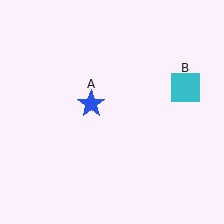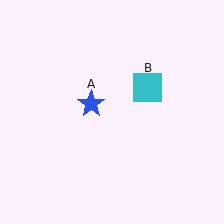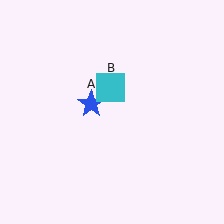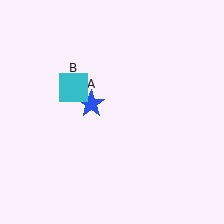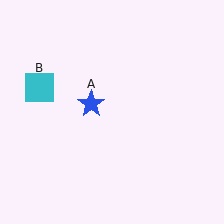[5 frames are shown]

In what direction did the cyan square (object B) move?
The cyan square (object B) moved left.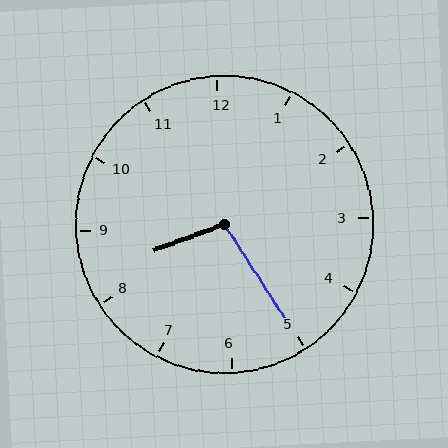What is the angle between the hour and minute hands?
Approximately 102 degrees.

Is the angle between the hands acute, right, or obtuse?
It is obtuse.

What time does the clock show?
8:25.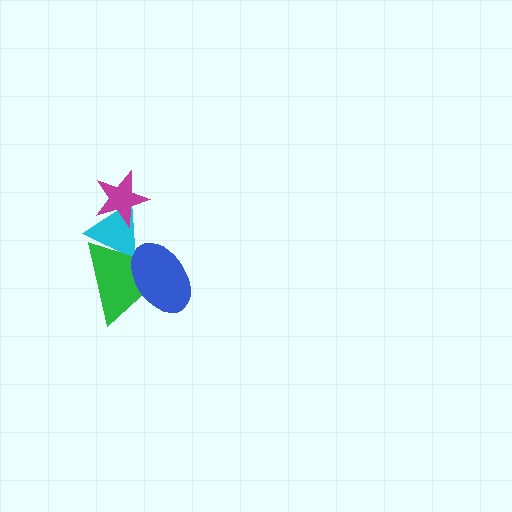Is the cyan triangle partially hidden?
Yes, it is partially covered by another shape.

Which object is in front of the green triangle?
The blue ellipse is in front of the green triangle.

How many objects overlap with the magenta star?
1 object overlaps with the magenta star.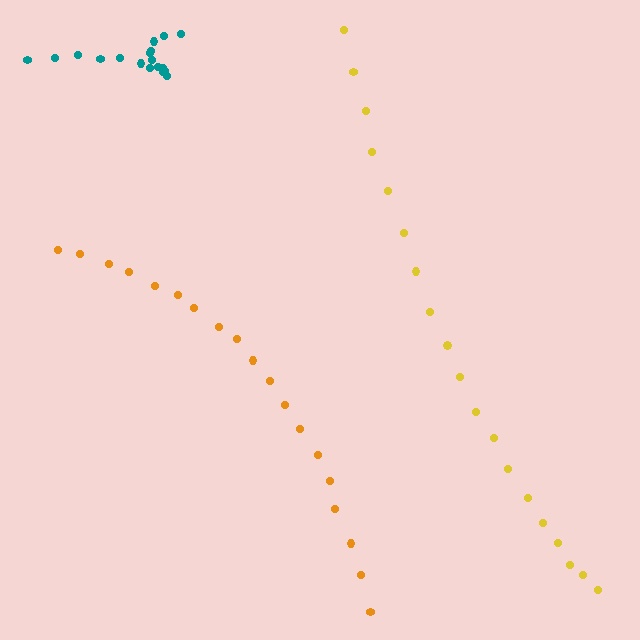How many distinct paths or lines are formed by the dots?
There are 3 distinct paths.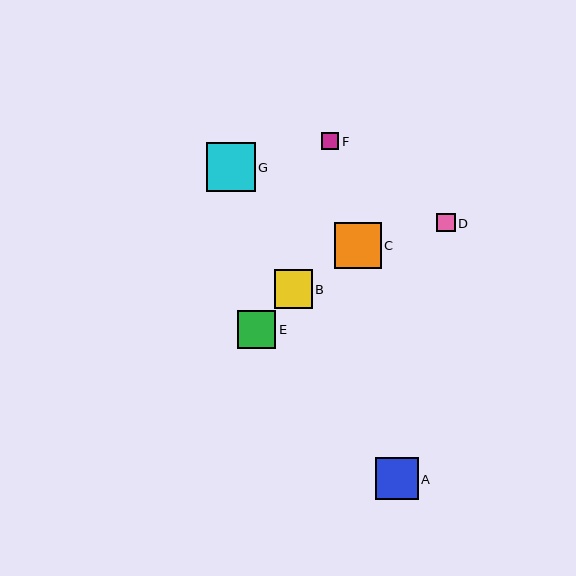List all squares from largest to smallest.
From largest to smallest: G, C, A, E, B, D, F.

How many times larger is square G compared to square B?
Square G is approximately 1.3 times the size of square B.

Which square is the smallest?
Square F is the smallest with a size of approximately 17 pixels.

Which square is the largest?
Square G is the largest with a size of approximately 49 pixels.